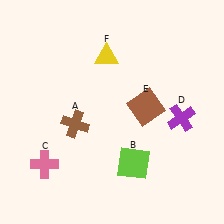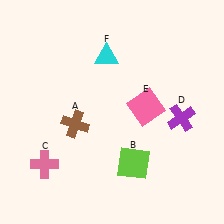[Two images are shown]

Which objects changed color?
E changed from brown to pink. F changed from yellow to cyan.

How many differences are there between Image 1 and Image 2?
There are 2 differences between the two images.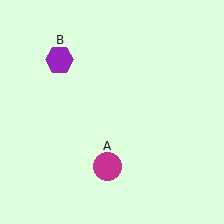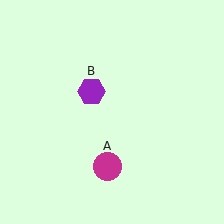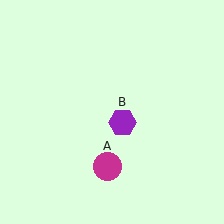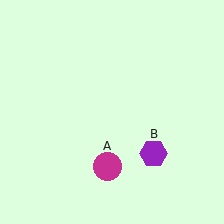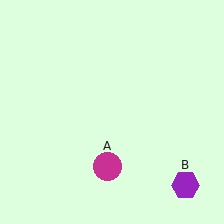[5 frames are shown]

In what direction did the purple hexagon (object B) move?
The purple hexagon (object B) moved down and to the right.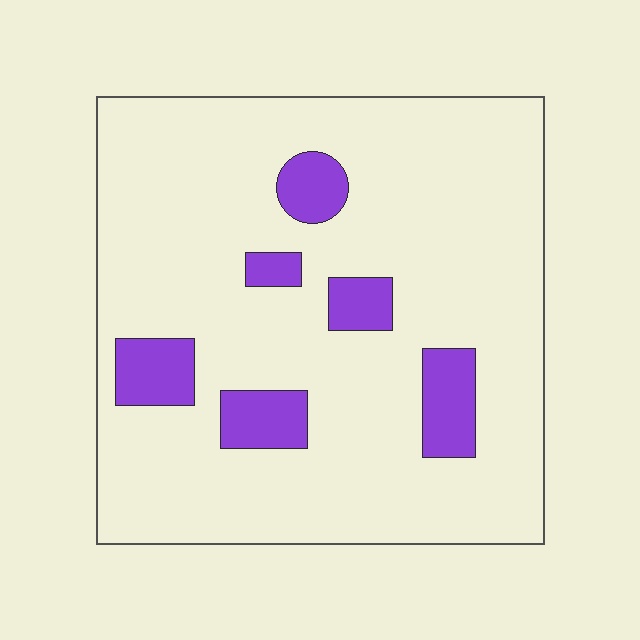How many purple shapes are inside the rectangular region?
6.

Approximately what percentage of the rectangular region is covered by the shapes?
Approximately 15%.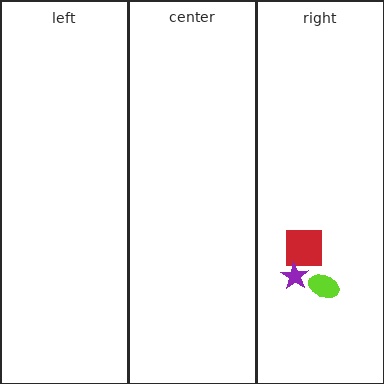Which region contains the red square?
The right region.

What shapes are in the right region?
The red square, the purple star, the lime ellipse.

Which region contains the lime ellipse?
The right region.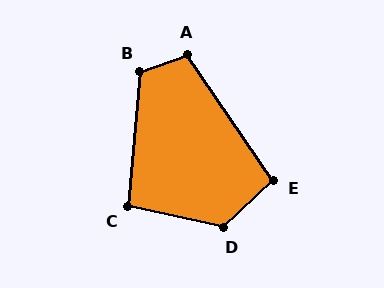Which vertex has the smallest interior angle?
C, at approximately 98 degrees.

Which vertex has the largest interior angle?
D, at approximately 124 degrees.